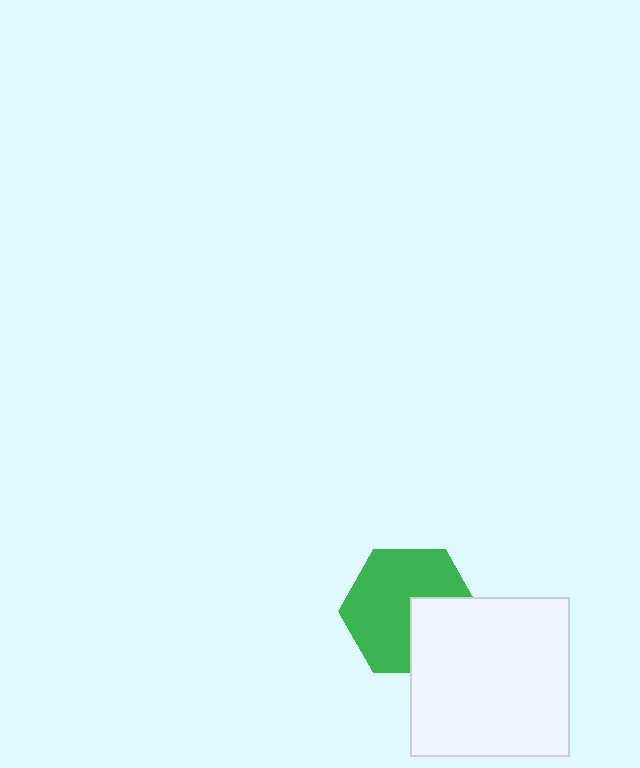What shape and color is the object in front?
The object in front is a white square.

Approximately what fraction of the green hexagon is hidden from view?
Roughly 32% of the green hexagon is hidden behind the white square.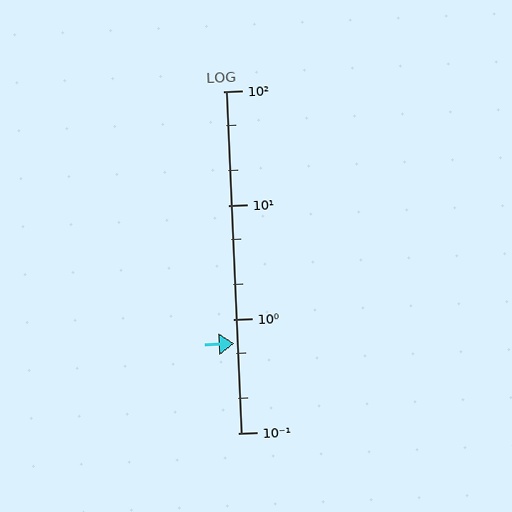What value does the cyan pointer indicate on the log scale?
The pointer indicates approximately 0.61.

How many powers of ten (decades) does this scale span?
The scale spans 3 decades, from 0.1 to 100.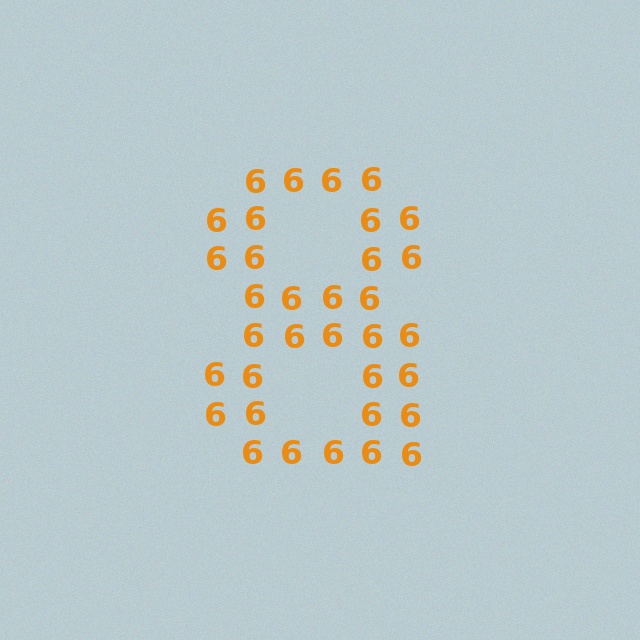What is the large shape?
The large shape is the digit 8.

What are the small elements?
The small elements are digit 6's.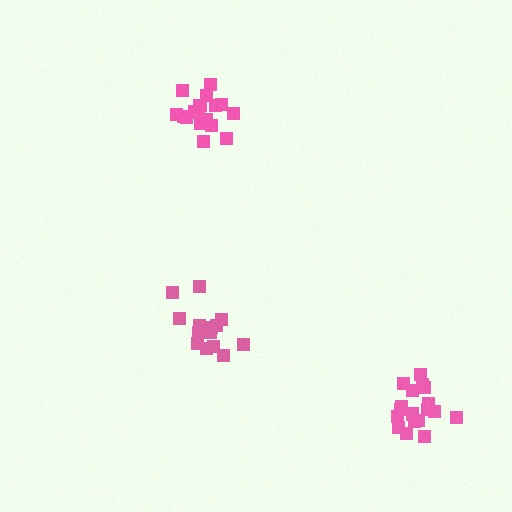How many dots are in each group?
Group 1: 16 dots, Group 2: 20 dots, Group 3: 20 dots (56 total).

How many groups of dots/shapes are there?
There are 3 groups.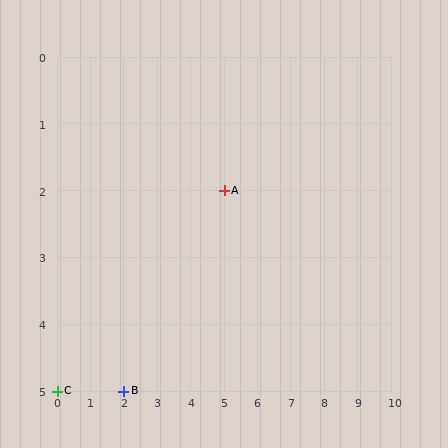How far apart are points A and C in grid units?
Points A and C are 5 columns and 3 rows apart (about 5.8 grid units diagonally).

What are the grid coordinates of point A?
Point A is at grid coordinates (5, 2).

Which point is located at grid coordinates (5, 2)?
Point A is at (5, 2).